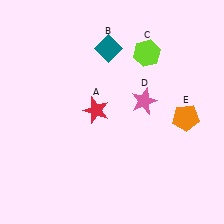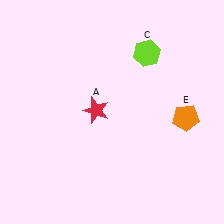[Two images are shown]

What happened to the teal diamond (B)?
The teal diamond (B) was removed in Image 2. It was in the top-left area of Image 1.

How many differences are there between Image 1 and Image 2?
There are 2 differences between the two images.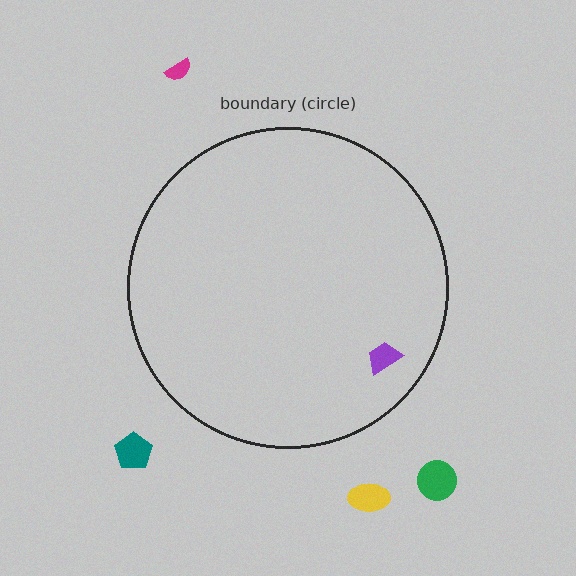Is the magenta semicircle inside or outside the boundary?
Outside.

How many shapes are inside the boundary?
1 inside, 4 outside.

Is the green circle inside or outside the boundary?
Outside.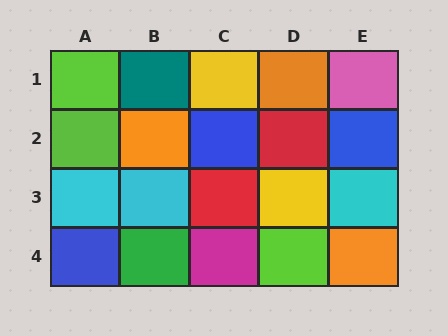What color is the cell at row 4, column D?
Lime.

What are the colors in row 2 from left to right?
Lime, orange, blue, red, blue.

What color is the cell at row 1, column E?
Pink.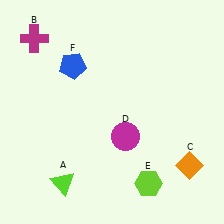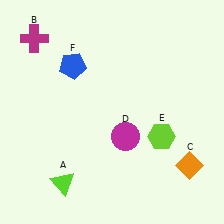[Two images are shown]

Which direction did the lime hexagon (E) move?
The lime hexagon (E) moved up.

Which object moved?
The lime hexagon (E) moved up.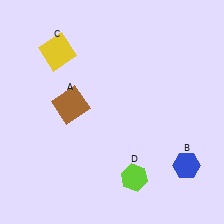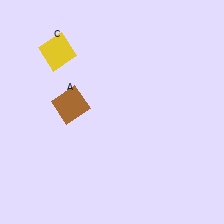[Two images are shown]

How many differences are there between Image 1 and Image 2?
There are 2 differences between the two images.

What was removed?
The blue hexagon (B), the lime hexagon (D) were removed in Image 2.